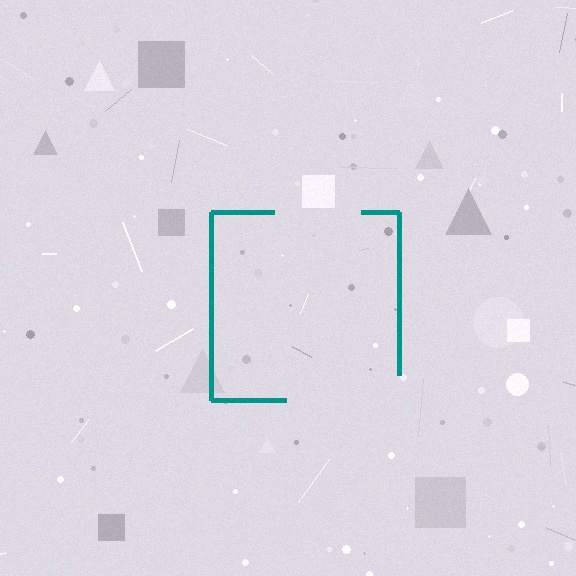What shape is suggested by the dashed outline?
The dashed outline suggests a square.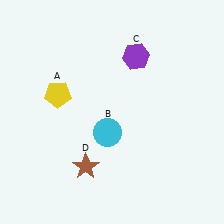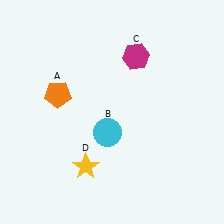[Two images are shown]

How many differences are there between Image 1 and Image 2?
There are 3 differences between the two images.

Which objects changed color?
A changed from yellow to orange. C changed from purple to magenta. D changed from brown to yellow.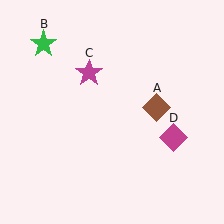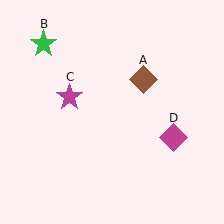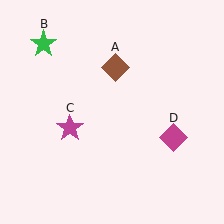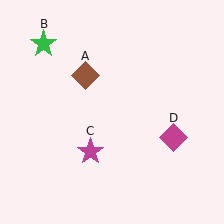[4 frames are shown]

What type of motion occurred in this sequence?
The brown diamond (object A), magenta star (object C) rotated counterclockwise around the center of the scene.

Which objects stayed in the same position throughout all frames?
Green star (object B) and magenta diamond (object D) remained stationary.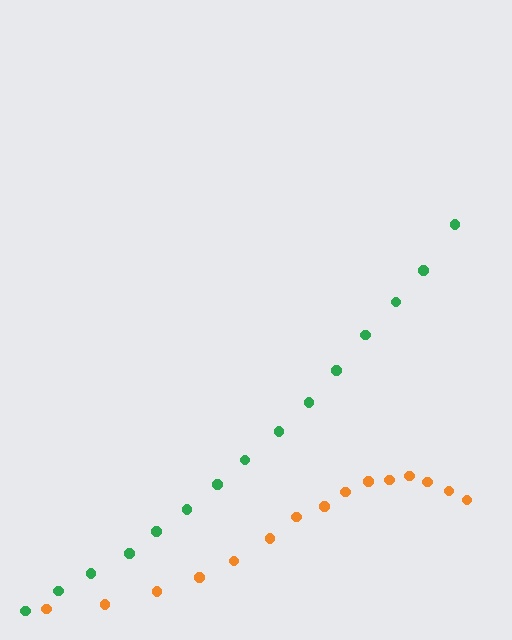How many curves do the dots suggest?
There are 2 distinct paths.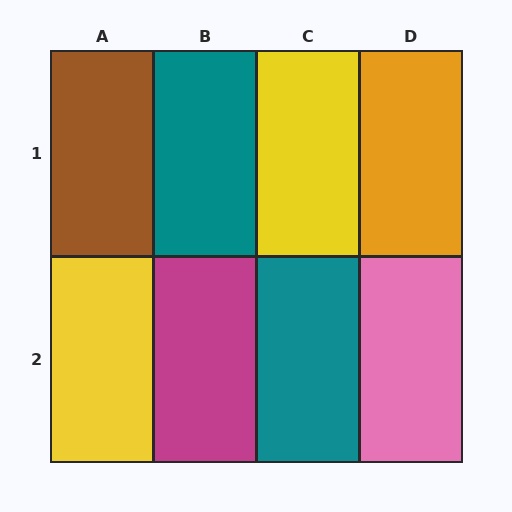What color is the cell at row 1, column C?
Yellow.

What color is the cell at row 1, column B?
Teal.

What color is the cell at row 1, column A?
Brown.